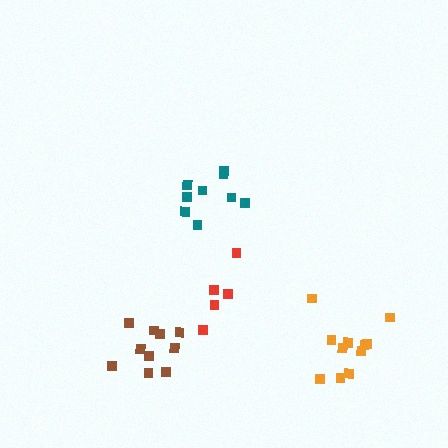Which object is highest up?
The teal cluster is topmost.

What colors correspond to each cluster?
The clusters are colored: orange, teal, brown, red.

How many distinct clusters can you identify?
There are 4 distinct clusters.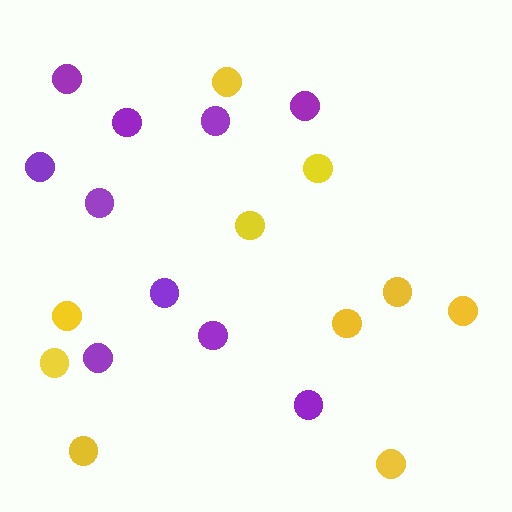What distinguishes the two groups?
There are 2 groups: one group of purple circles (10) and one group of yellow circles (10).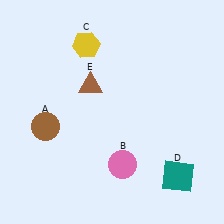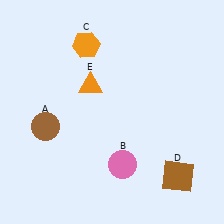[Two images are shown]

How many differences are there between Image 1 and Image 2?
There are 3 differences between the two images.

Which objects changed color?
C changed from yellow to orange. D changed from teal to brown. E changed from brown to orange.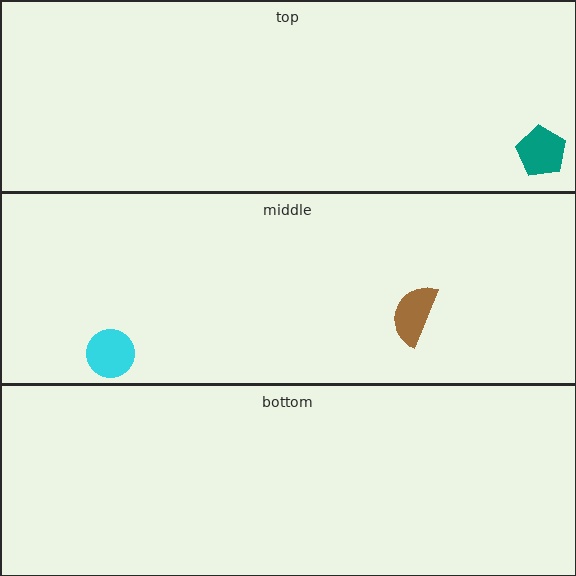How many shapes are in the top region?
1.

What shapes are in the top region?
The teal pentagon.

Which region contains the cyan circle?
The middle region.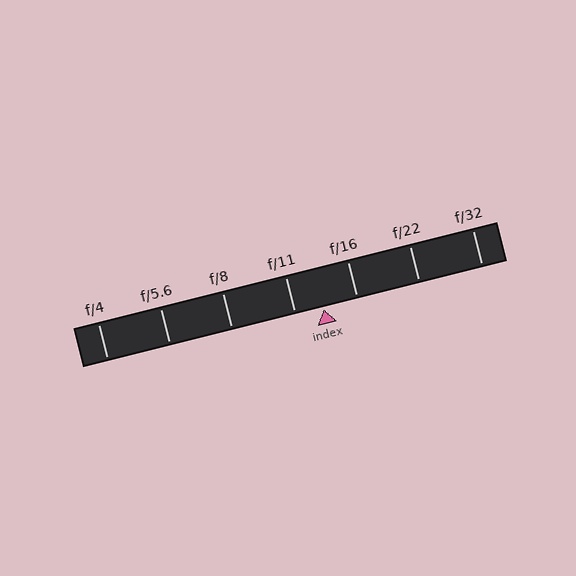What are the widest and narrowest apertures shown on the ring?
The widest aperture shown is f/4 and the narrowest is f/32.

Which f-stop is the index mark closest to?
The index mark is closest to f/11.